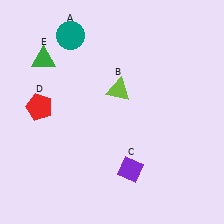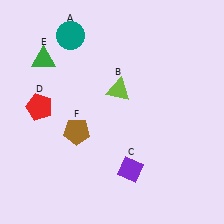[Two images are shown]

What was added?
A brown pentagon (F) was added in Image 2.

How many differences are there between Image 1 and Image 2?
There is 1 difference between the two images.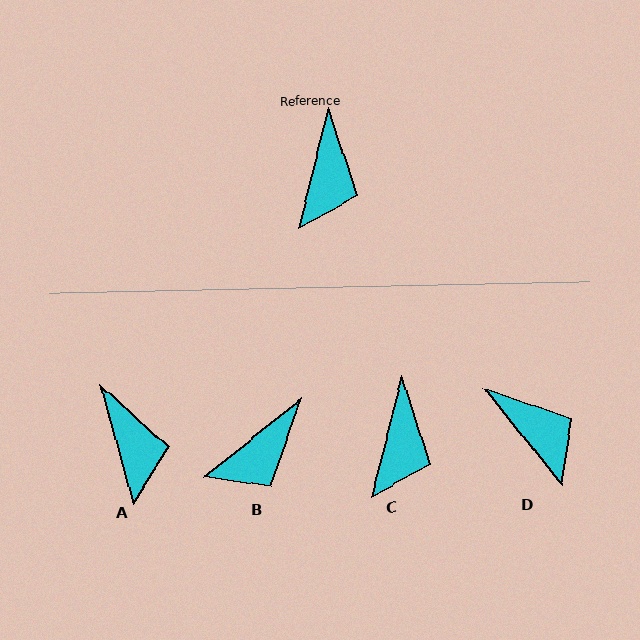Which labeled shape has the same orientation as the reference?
C.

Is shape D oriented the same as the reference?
No, it is off by about 53 degrees.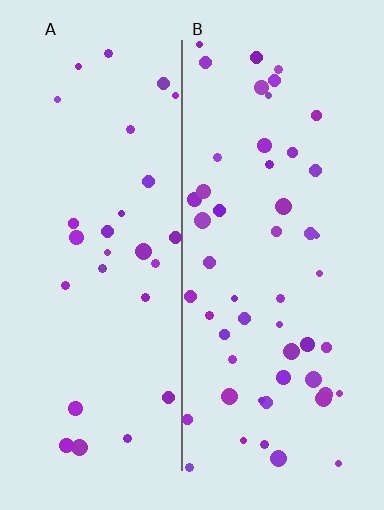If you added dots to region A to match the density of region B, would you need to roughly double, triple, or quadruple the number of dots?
Approximately double.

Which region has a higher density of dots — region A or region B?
B (the right).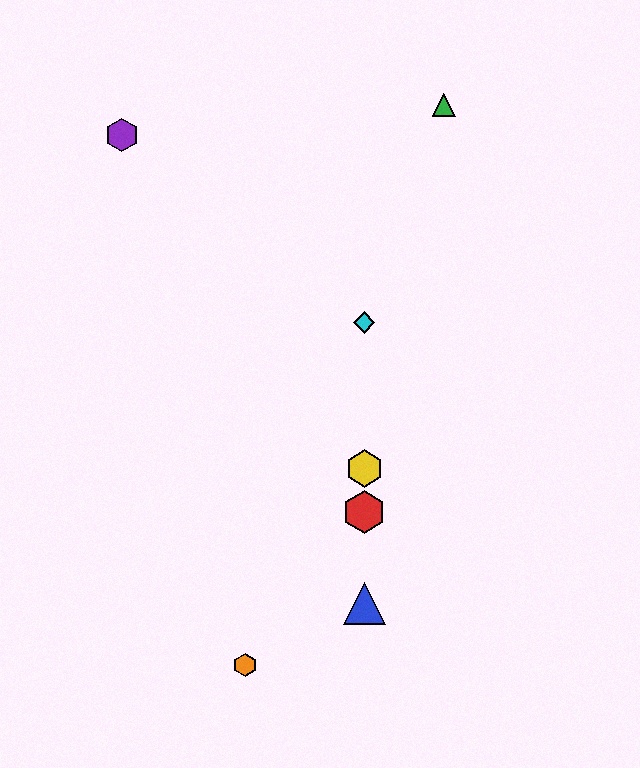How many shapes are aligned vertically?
4 shapes (the red hexagon, the blue triangle, the yellow hexagon, the cyan diamond) are aligned vertically.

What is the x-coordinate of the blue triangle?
The blue triangle is at x≈364.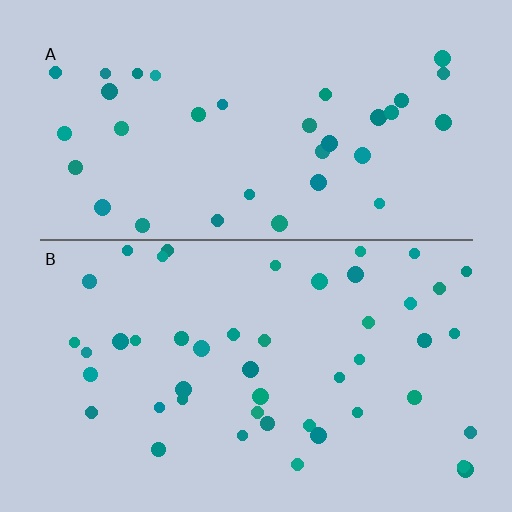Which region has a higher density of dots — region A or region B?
B (the bottom).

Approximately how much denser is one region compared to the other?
Approximately 1.3× — region B over region A.